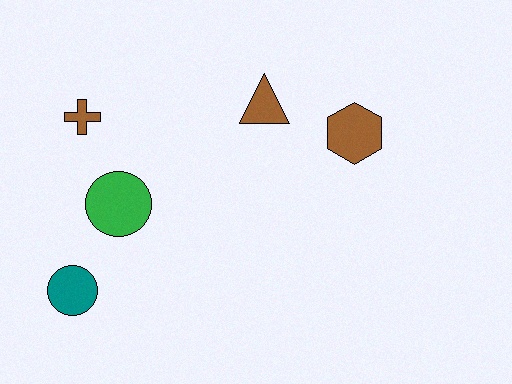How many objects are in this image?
There are 5 objects.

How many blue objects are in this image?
There are no blue objects.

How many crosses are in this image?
There is 1 cross.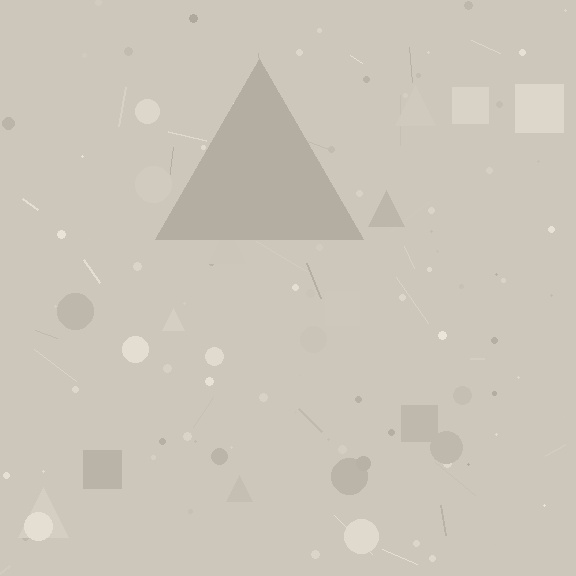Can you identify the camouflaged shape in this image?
The camouflaged shape is a triangle.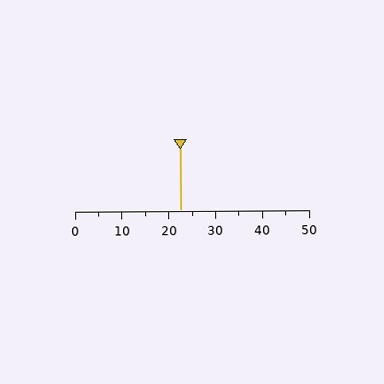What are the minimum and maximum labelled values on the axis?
The axis runs from 0 to 50.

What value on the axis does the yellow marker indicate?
The marker indicates approximately 22.5.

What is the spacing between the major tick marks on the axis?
The major ticks are spaced 10 apart.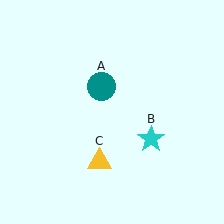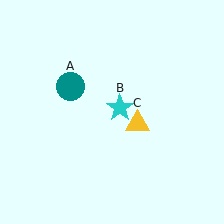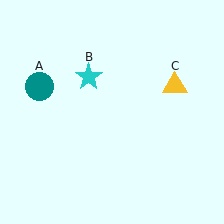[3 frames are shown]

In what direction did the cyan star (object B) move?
The cyan star (object B) moved up and to the left.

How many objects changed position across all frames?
3 objects changed position: teal circle (object A), cyan star (object B), yellow triangle (object C).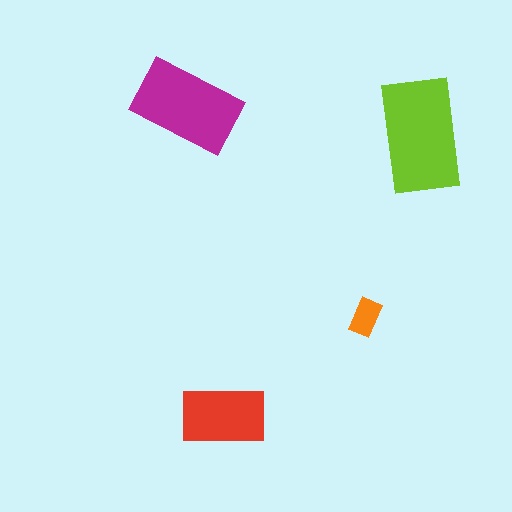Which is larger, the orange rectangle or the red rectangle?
The red one.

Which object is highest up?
The magenta rectangle is topmost.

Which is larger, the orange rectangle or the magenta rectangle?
The magenta one.